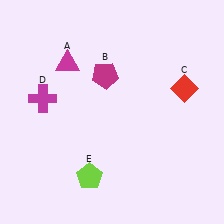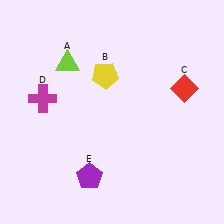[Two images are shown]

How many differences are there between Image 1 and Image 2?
There are 3 differences between the two images.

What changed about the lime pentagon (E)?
In Image 1, E is lime. In Image 2, it changed to purple.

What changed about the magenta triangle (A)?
In Image 1, A is magenta. In Image 2, it changed to lime.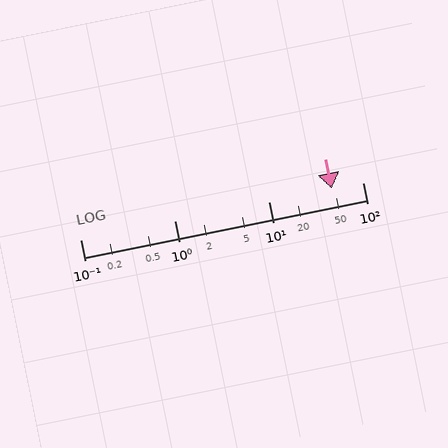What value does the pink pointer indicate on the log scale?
The pointer indicates approximately 47.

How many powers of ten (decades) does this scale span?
The scale spans 3 decades, from 0.1 to 100.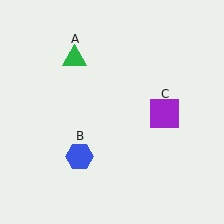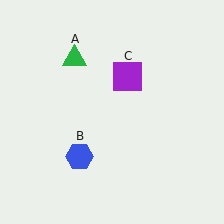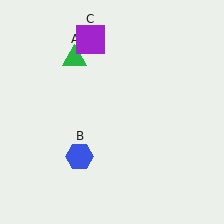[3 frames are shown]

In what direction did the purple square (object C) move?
The purple square (object C) moved up and to the left.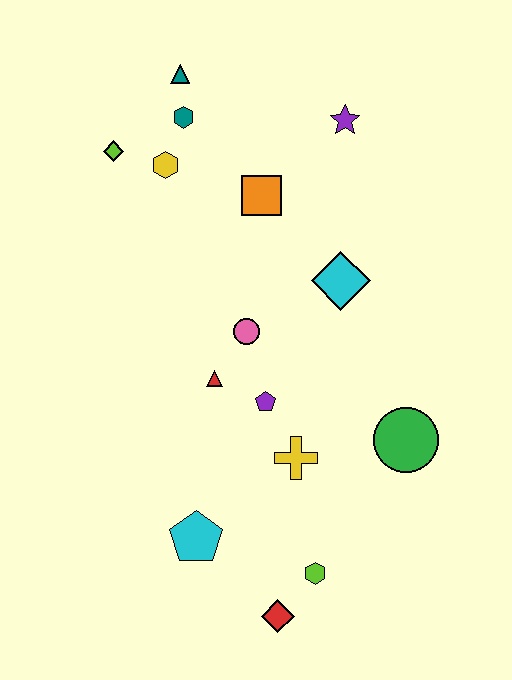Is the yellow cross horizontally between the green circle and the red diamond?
Yes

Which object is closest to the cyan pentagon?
The red diamond is closest to the cyan pentagon.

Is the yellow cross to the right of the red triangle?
Yes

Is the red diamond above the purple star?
No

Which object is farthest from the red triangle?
The teal triangle is farthest from the red triangle.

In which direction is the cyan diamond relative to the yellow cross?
The cyan diamond is above the yellow cross.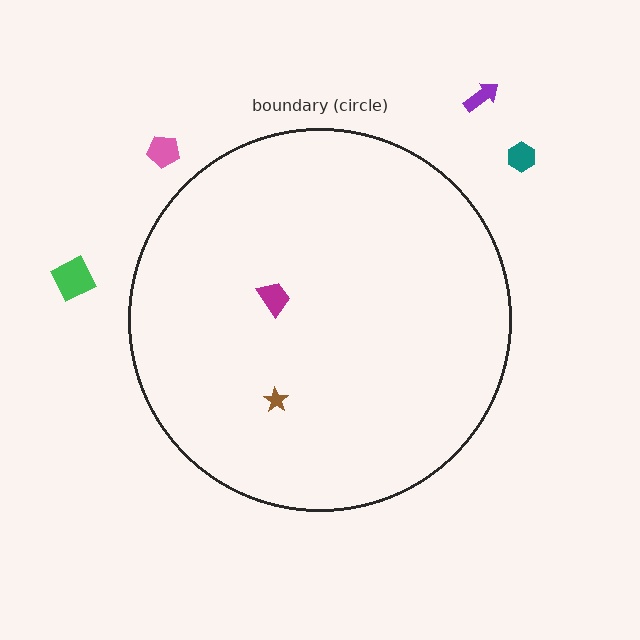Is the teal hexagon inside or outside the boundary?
Outside.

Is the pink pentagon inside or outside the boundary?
Outside.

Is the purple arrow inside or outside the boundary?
Outside.